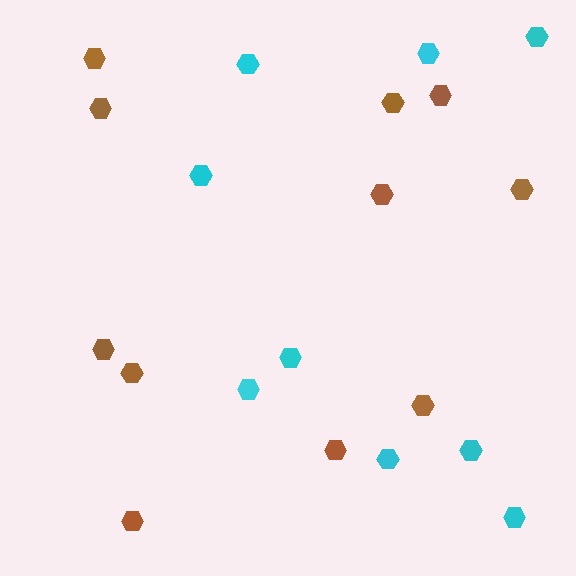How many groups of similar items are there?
There are 2 groups: one group of cyan hexagons (9) and one group of brown hexagons (11).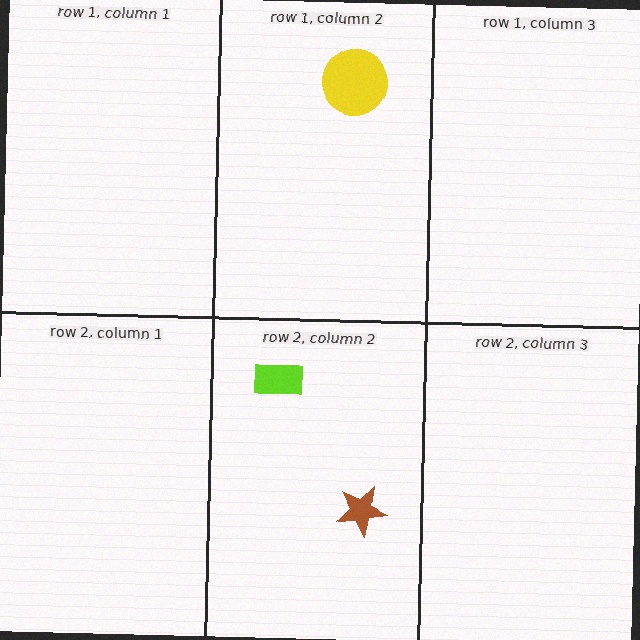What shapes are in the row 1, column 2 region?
The yellow circle.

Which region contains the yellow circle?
The row 1, column 2 region.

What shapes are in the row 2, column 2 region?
The brown star, the lime rectangle.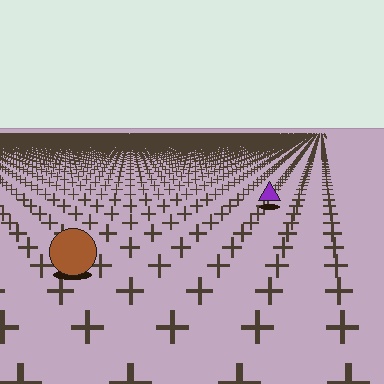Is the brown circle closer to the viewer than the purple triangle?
Yes. The brown circle is closer — you can tell from the texture gradient: the ground texture is coarser near it.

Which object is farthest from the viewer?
The purple triangle is farthest from the viewer. It appears smaller and the ground texture around it is denser.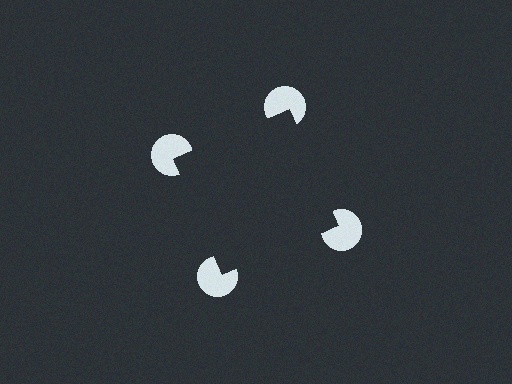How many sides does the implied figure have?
4 sides.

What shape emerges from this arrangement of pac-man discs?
An illusory square — its edges are inferred from the aligned wedge cuts in the pac-man discs, not physically drawn.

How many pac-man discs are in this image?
There are 4 — one at each vertex of the illusory square.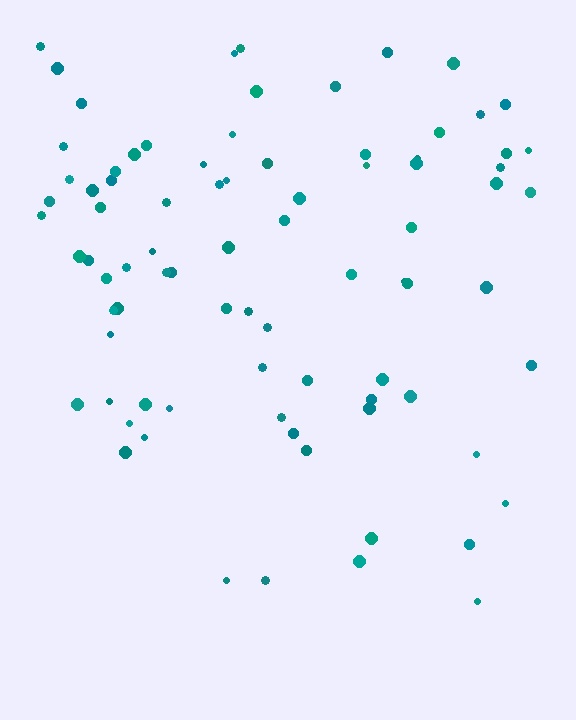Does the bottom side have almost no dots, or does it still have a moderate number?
Still a moderate number, just noticeably fewer than the top.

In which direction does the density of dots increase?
From bottom to top, with the top side densest.